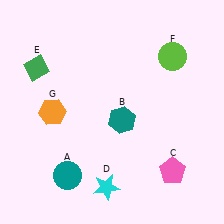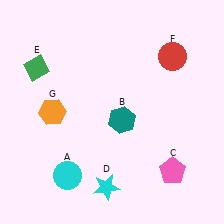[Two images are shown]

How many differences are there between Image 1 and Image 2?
There are 2 differences between the two images.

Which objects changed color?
A changed from teal to cyan. F changed from lime to red.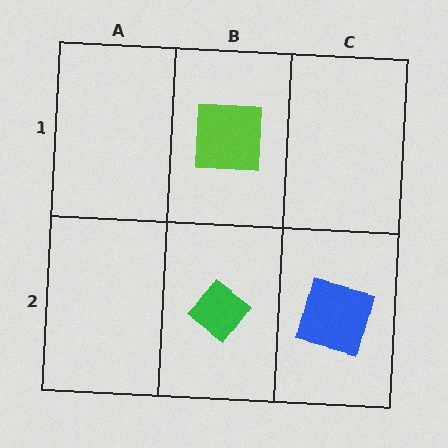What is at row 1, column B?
A lime square.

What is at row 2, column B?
A green diamond.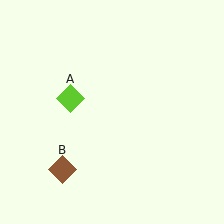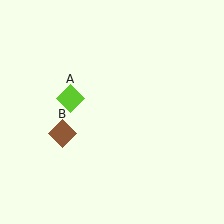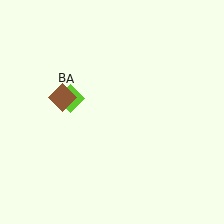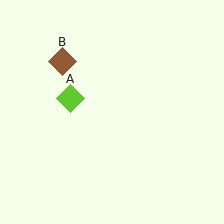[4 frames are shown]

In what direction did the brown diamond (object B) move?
The brown diamond (object B) moved up.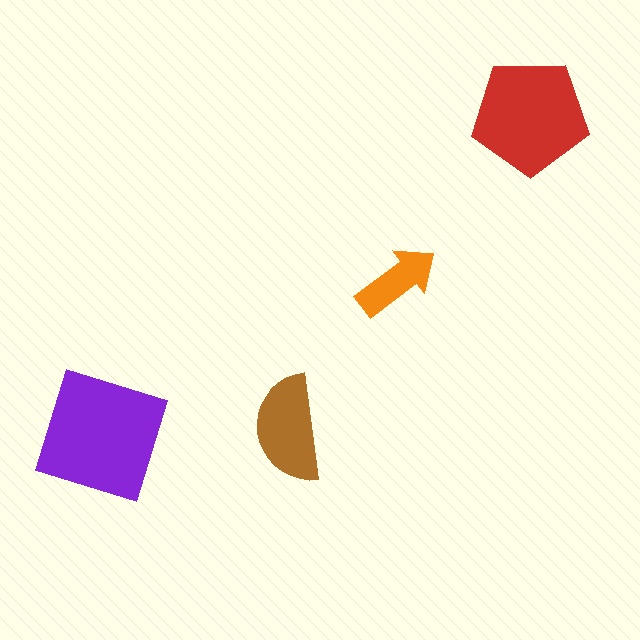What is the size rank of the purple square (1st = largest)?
1st.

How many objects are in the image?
There are 4 objects in the image.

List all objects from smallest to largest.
The orange arrow, the brown semicircle, the red pentagon, the purple square.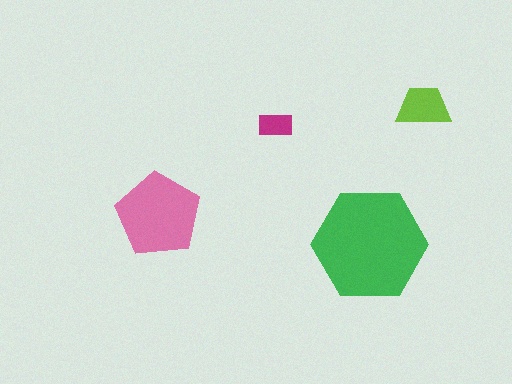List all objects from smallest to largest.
The magenta rectangle, the lime trapezoid, the pink pentagon, the green hexagon.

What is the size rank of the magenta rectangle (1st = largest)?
4th.